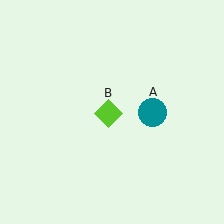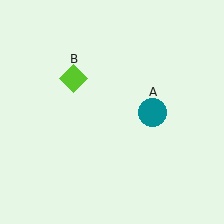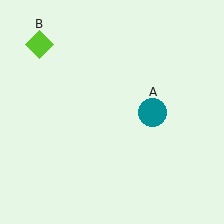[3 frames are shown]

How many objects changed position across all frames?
1 object changed position: lime diamond (object B).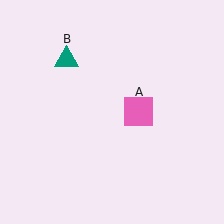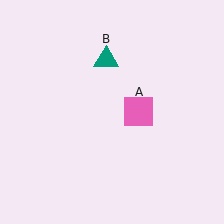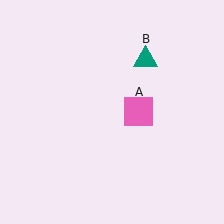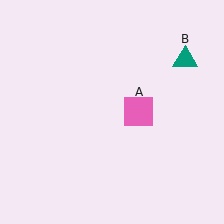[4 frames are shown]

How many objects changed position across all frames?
1 object changed position: teal triangle (object B).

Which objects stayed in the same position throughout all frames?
Pink square (object A) remained stationary.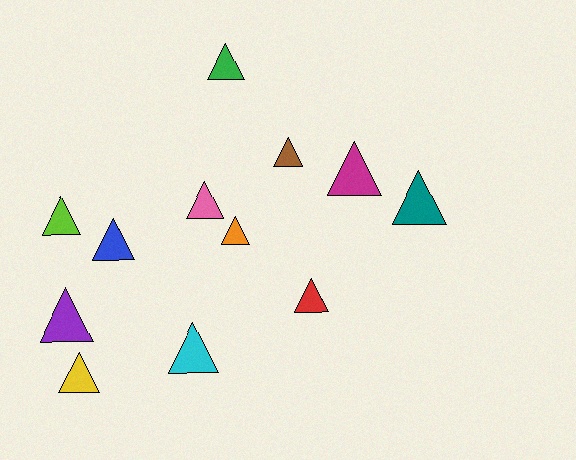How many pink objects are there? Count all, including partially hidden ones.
There is 1 pink object.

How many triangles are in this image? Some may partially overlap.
There are 12 triangles.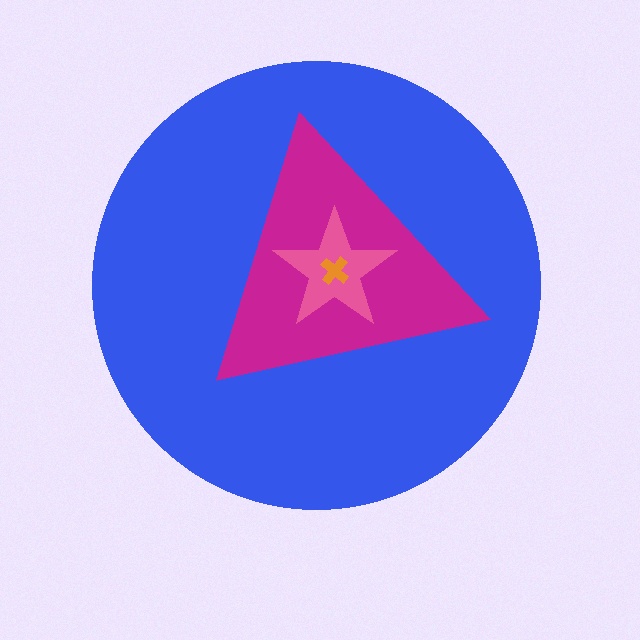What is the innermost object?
The orange cross.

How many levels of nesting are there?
4.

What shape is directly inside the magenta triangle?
The pink star.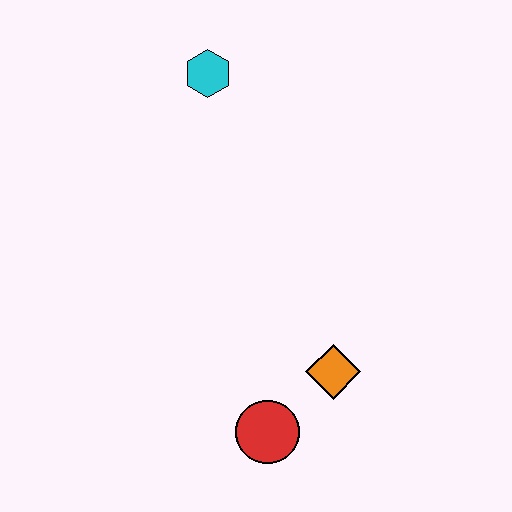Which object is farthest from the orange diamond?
The cyan hexagon is farthest from the orange diamond.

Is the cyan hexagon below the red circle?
No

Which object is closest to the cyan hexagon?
The orange diamond is closest to the cyan hexagon.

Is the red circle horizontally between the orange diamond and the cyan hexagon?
Yes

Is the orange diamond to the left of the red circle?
No